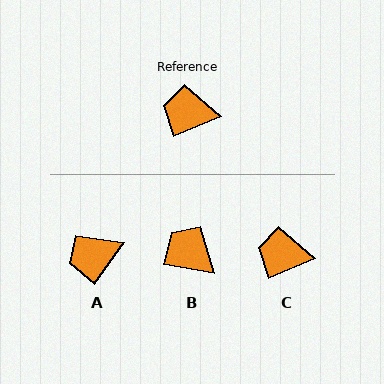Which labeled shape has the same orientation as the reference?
C.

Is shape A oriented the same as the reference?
No, it is off by about 32 degrees.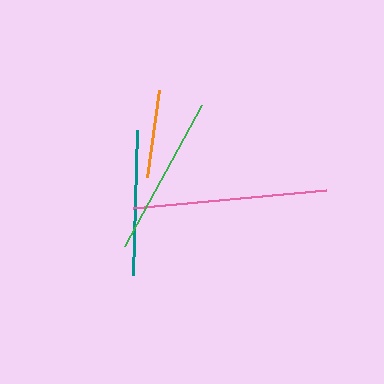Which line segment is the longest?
The pink line is the longest at approximately 193 pixels.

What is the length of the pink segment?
The pink segment is approximately 193 pixels long.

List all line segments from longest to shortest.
From longest to shortest: pink, green, teal, orange.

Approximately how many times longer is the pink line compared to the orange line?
The pink line is approximately 2.2 times the length of the orange line.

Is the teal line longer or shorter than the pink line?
The pink line is longer than the teal line.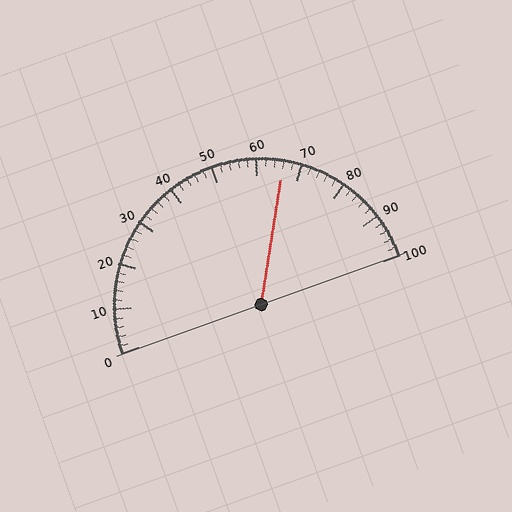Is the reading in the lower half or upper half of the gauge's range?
The reading is in the upper half of the range (0 to 100).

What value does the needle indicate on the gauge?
The needle indicates approximately 66.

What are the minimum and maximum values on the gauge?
The gauge ranges from 0 to 100.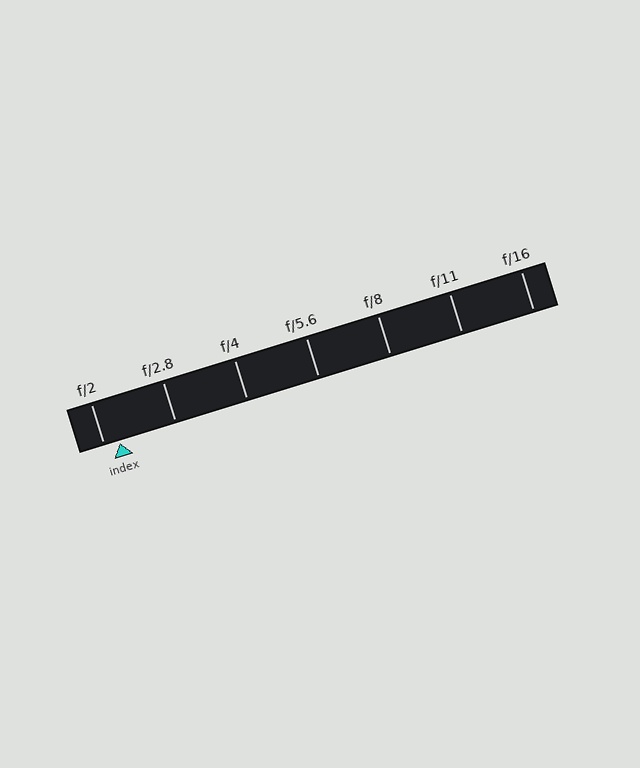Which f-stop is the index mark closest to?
The index mark is closest to f/2.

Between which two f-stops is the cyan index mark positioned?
The index mark is between f/2 and f/2.8.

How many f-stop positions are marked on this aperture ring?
There are 7 f-stop positions marked.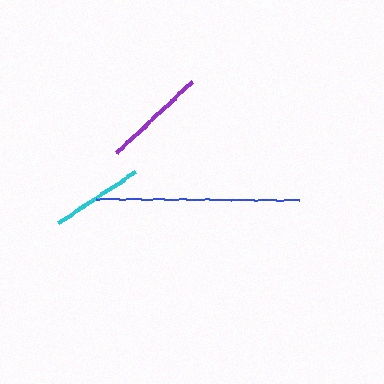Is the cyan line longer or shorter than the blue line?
The blue line is longer than the cyan line.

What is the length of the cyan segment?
The cyan segment is approximately 93 pixels long.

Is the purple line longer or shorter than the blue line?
The blue line is longer than the purple line.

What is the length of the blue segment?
The blue segment is approximately 203 pixels long.